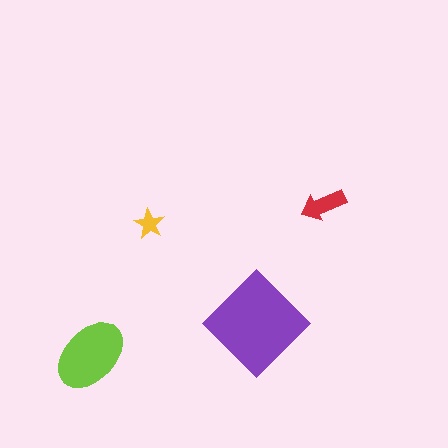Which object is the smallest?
The yellow star.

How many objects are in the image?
There are 4 objects in the image.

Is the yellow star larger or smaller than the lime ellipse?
Smaller.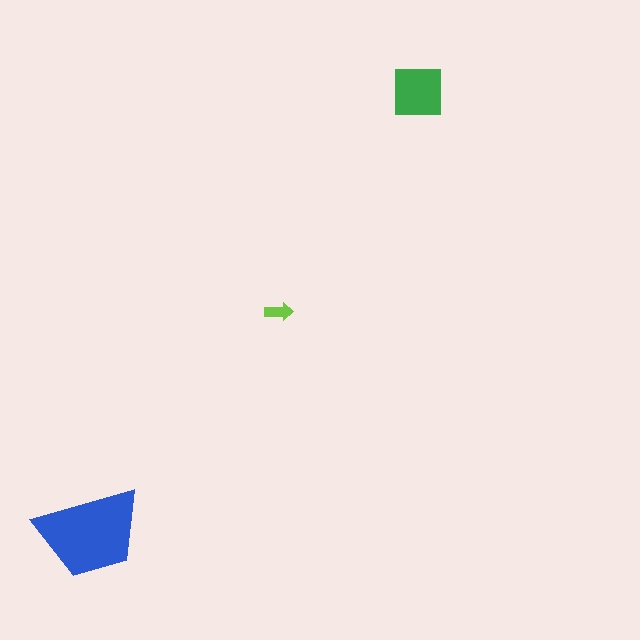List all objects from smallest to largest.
The lime arrow, the green square, the blue trapezoid.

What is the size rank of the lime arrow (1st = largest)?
3rd.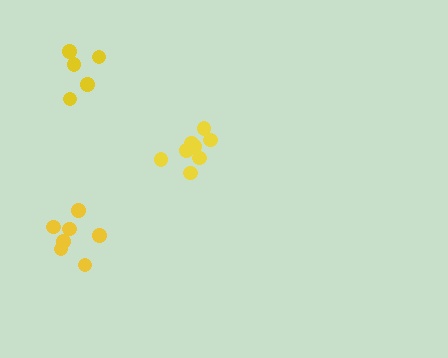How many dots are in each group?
Group 1: 7 dots, Group 2: 5 dots, Group 3: 8 dots (20 total).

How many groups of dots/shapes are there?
There are 3 groups.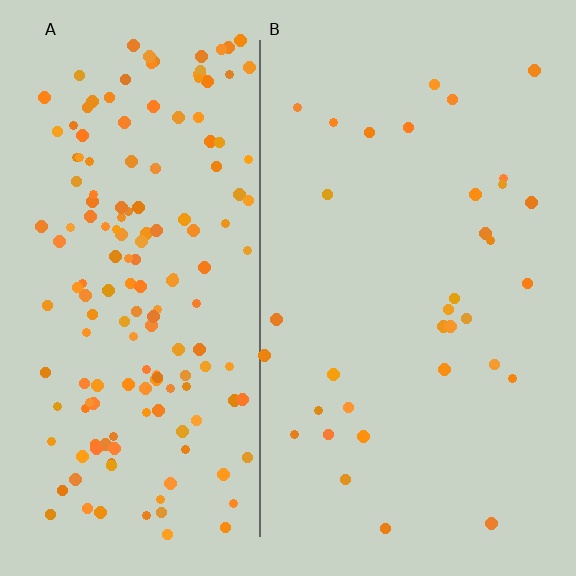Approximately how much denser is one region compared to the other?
Approximately 4.9× — region A over region B.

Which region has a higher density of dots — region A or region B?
A (the left).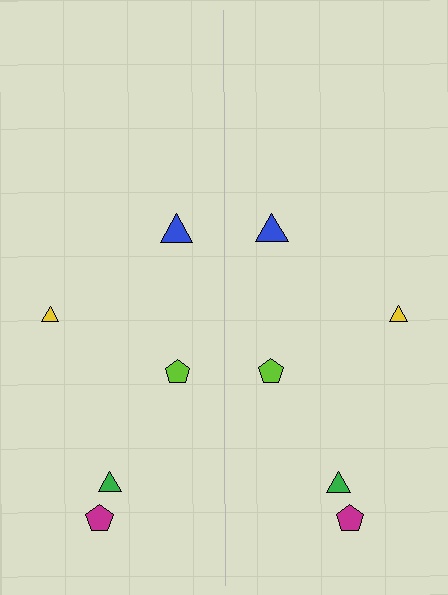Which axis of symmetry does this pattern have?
The pattern has a vertical axis of symmetry running through the center of the image.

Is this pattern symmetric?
Yes, this pattern has bilateral (reflection) symmetry.